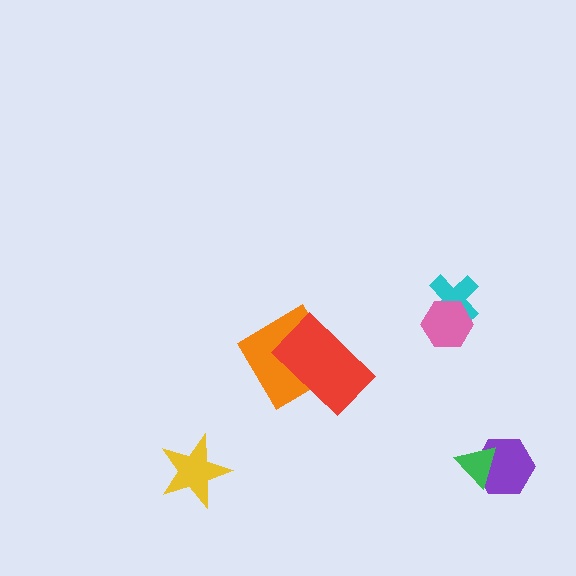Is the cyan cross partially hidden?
Yes, it is partially covered by another shape.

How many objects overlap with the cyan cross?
1 object overlaps with the cyan cross.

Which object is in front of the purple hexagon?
The green triangle is in front of the purple hexagon.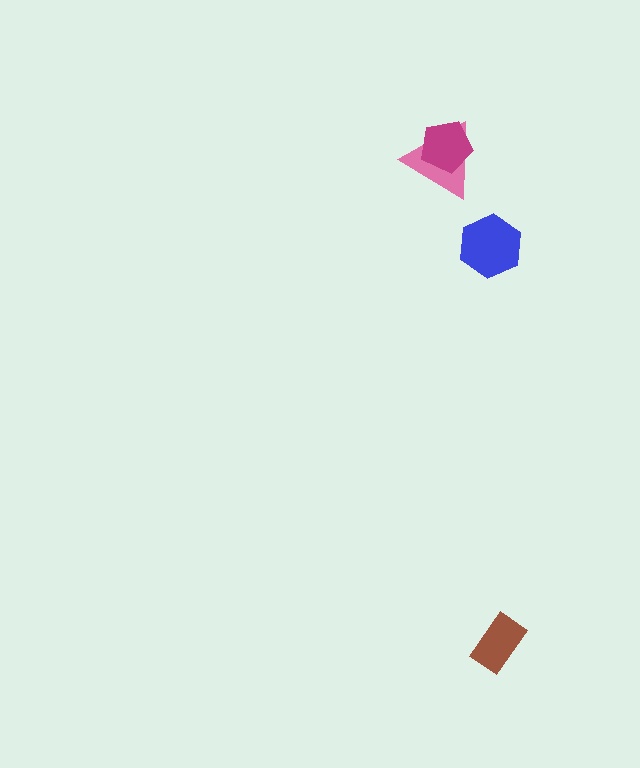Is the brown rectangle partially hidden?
No, no other shape covers it.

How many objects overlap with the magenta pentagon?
1 object overlaps with the magenta pentagon.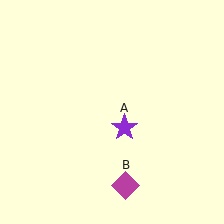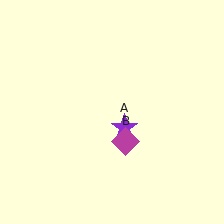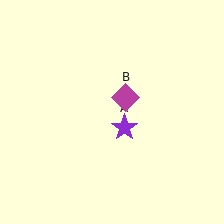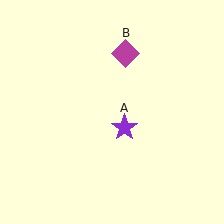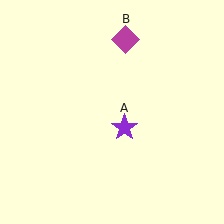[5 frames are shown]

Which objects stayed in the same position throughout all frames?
Purple star (object A) remained stationary.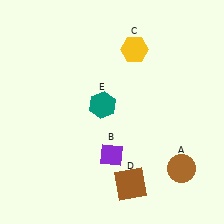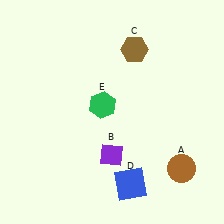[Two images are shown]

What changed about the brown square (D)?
In Image 1, D is brown. In Image 2, it changed to blue.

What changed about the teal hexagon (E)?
In Image 1, E is teal. In Image 2, it changed to green.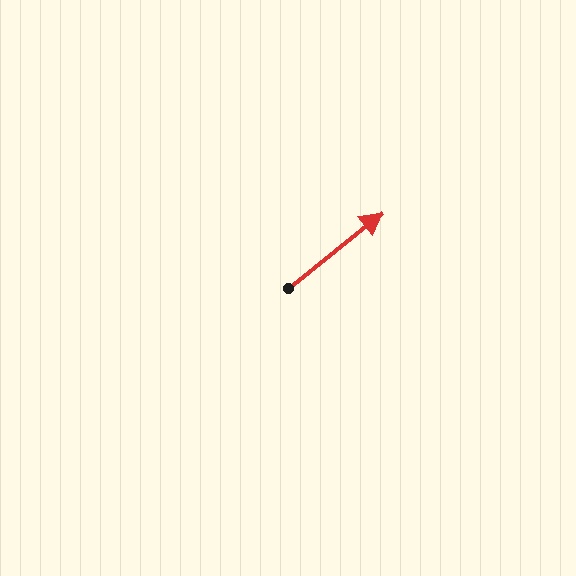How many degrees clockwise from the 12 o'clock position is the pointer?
Approximately 51 degrees.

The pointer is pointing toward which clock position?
Roughly 2 o'clock.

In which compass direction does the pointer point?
Northeast.